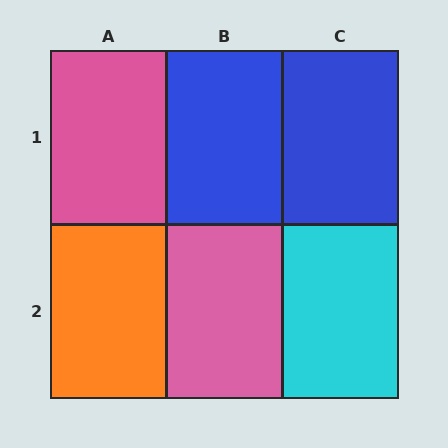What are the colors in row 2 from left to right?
Orange, pink, cyan.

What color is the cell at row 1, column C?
Blue.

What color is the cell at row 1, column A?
Pink.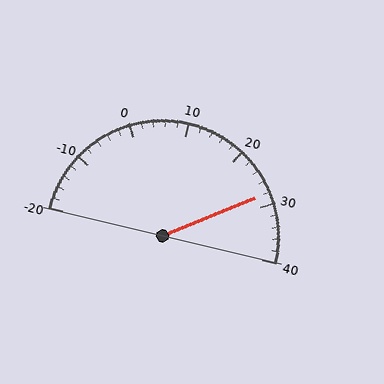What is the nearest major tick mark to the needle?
The nearest major tick mark is 30.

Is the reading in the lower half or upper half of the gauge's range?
The reading is in the upper half of the range (-20 to 40).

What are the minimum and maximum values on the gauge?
The gauge ranges from -20 to 40.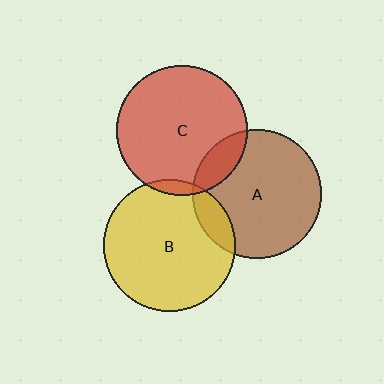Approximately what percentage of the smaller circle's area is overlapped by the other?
Approximately 10%.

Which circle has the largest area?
Circle B (yellow).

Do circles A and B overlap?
Yes.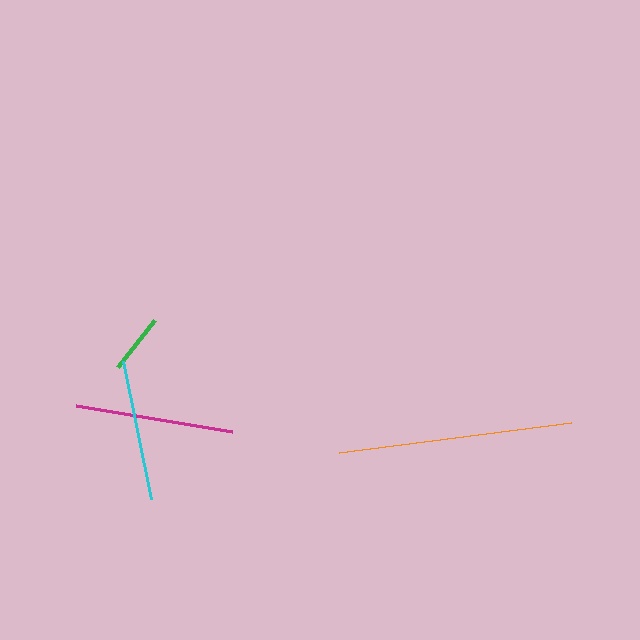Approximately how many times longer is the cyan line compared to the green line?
The cyan line is approximately 2.3 times the length of the green line.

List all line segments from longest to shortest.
From longest to shortest: orange, magenta, cyan, green.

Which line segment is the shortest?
The green line is the shortest at approximately 60 pixels.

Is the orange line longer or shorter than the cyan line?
The orange line is longer than the cyan line.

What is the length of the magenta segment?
The magenta segment is approximately 158 pixels long.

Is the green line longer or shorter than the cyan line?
The cyan line is longer than the green line.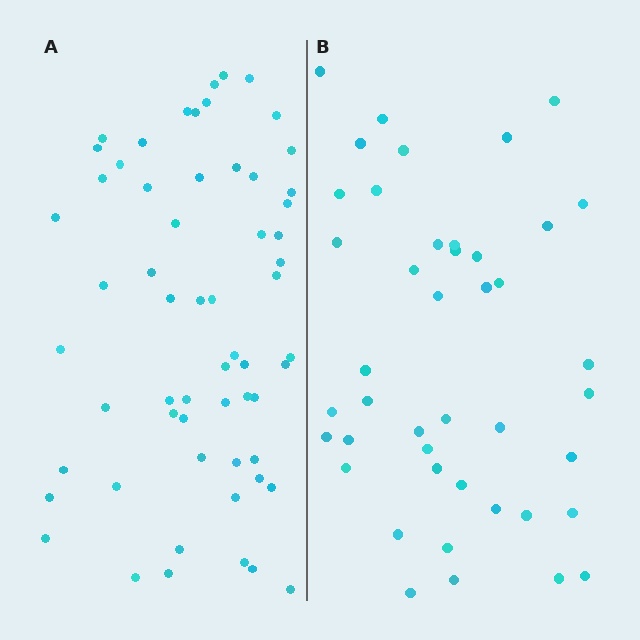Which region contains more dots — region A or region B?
Region A (the left region) has more dots.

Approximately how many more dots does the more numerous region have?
Region A has approximately 15 more dots than region B.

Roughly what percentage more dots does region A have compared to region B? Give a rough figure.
About 40% more.